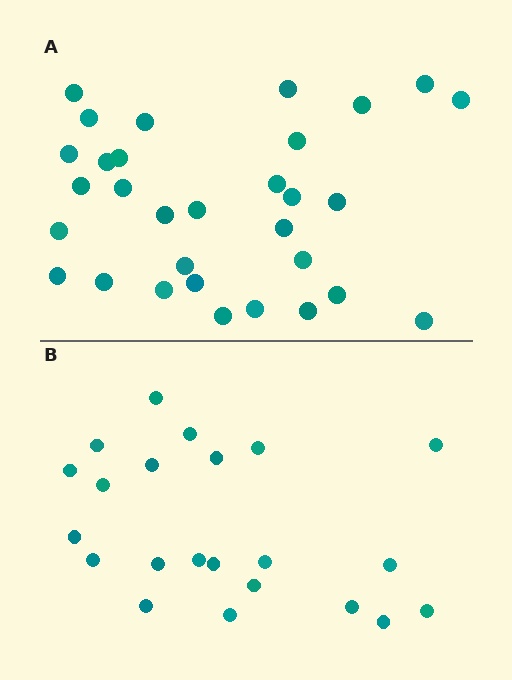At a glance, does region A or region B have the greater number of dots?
Region A (the top region) has more dots.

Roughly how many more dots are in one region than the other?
Region A has roughly 8 or so more dots than region B.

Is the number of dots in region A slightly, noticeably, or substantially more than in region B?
Region A has noticeably more, but not dramatically so. The ratio is roughly 1.4 to 1.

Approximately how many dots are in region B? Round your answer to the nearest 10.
About 20 dots. (The exact count is 22, which rounds to 20.)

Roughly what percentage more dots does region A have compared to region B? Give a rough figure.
About 40% more.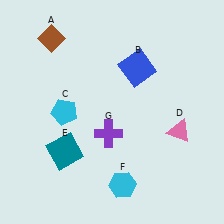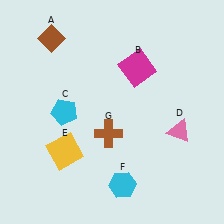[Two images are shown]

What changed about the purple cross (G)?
In Image 1, G is purple. In Image 2, it changed to brown.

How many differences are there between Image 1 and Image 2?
There are 3 differences between the two images.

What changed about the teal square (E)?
In Image 1, E is teal. In Image 2, it changed to yellow.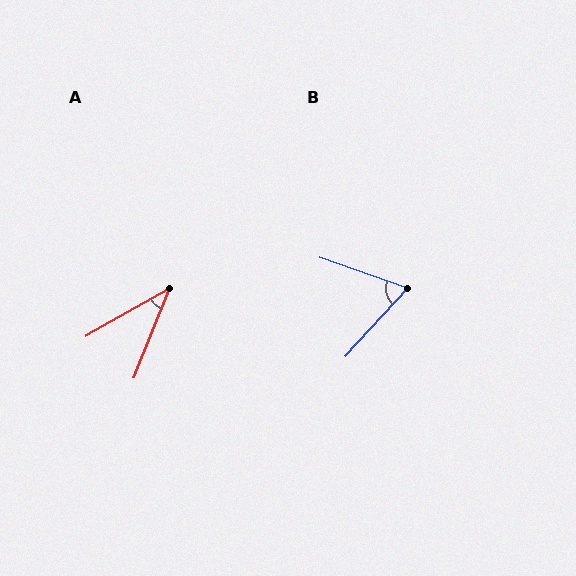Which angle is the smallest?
A, at approximately 39 degrees.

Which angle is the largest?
B, at approximately 67 degrees.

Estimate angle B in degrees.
Approximately 67 degrees.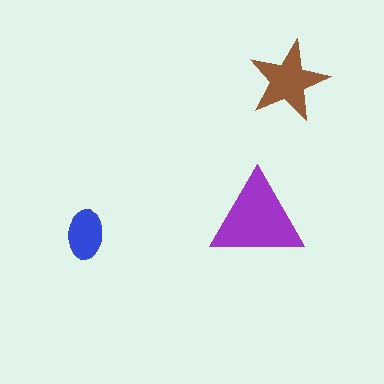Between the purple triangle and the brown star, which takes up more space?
The purple triangle.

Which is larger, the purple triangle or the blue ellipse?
The purple triangle.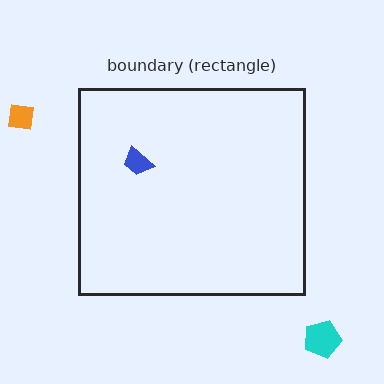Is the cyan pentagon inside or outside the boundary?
Outside.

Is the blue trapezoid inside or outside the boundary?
Inside.